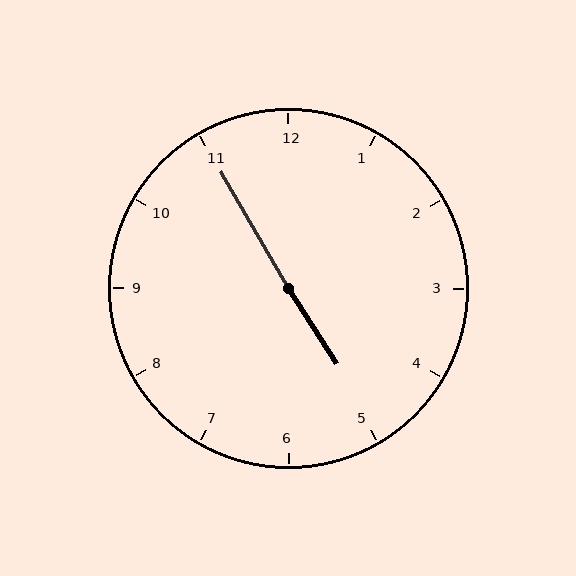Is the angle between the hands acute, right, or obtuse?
It is obtuse.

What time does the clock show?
4:55.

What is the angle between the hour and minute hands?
Approximately 178 degrees.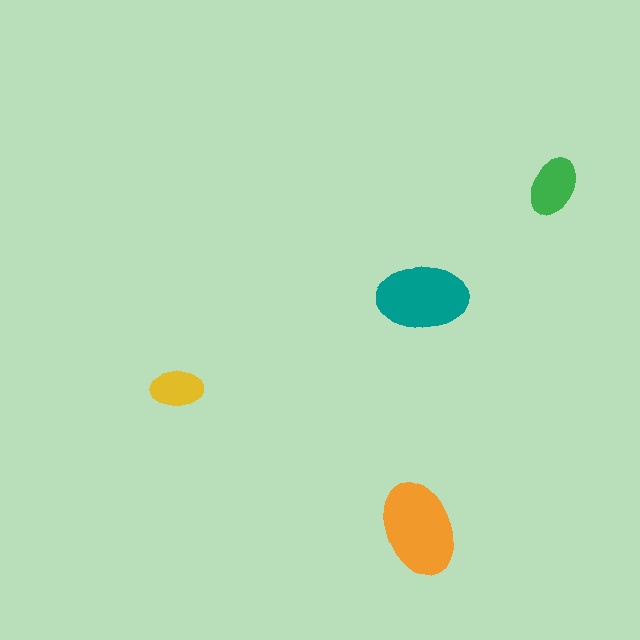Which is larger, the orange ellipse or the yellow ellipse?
The orange one.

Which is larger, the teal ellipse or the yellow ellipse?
The teal one.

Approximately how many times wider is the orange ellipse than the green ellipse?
About 1.5 times wider.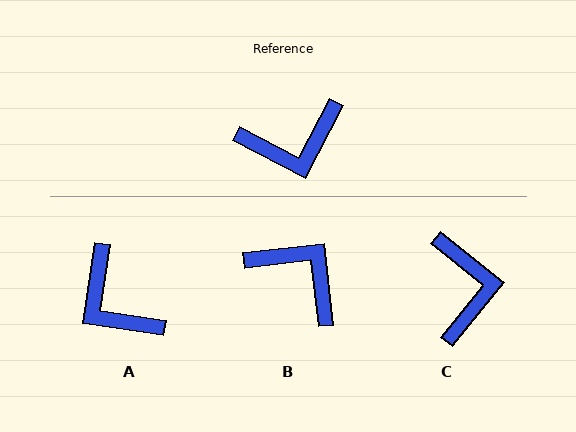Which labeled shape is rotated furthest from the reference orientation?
B, about 124 degrees away.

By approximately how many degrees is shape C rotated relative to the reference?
Approximately 79 degrees counter-clockwise.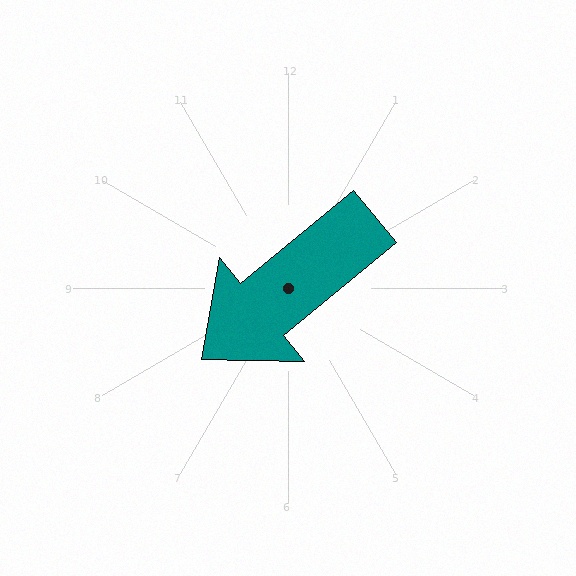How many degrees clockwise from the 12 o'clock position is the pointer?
Approximately 231 degrees.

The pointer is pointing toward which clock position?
Roughly 8 o'clock.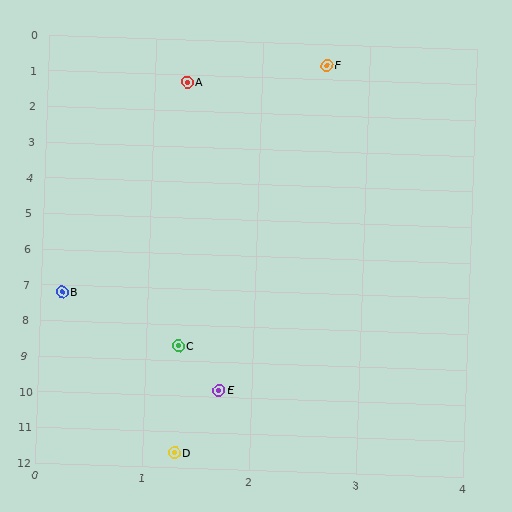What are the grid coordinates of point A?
Point A is at approximately (1.3, 1.2).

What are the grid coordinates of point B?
Point B is at approximately (0.2, 7.2).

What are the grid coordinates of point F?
Point F is at approximately (2.6, 0.6).